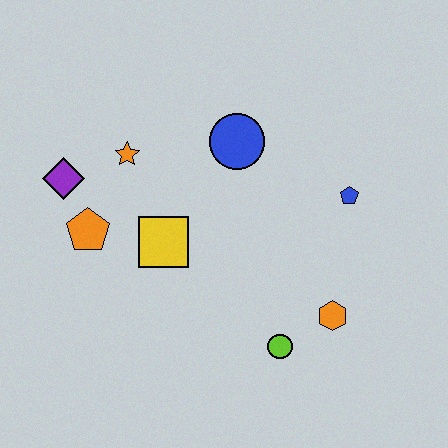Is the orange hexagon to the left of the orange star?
No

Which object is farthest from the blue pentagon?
The purple diamond is farthest from the blue pentagon.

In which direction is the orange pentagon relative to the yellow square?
The orange pentagon is to the left of the yellow square.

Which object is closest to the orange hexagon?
The lime circle is closest to the orange hexagon.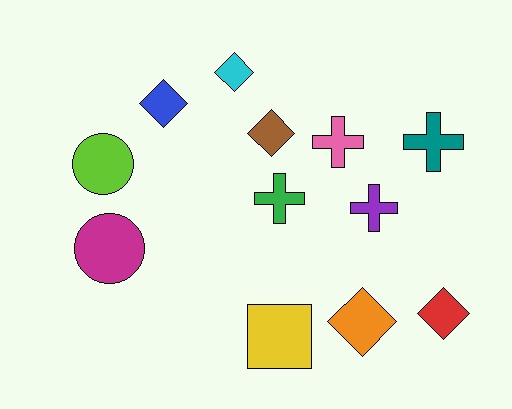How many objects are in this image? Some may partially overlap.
There are 12 objects.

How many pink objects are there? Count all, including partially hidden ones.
There is 1 pink object.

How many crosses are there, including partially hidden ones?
There are 4 crosses.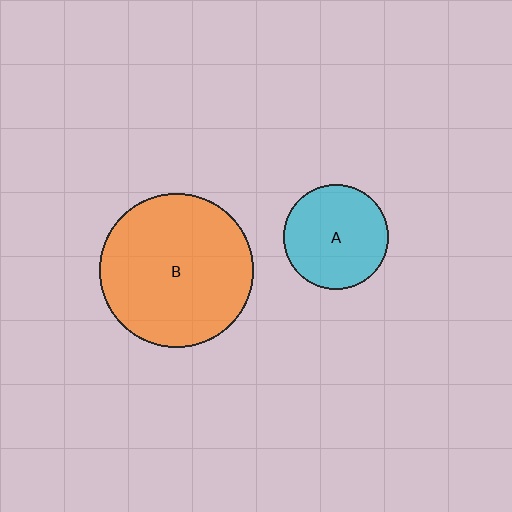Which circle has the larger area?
Circle B (orange).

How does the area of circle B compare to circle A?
Approximately 2.1 times.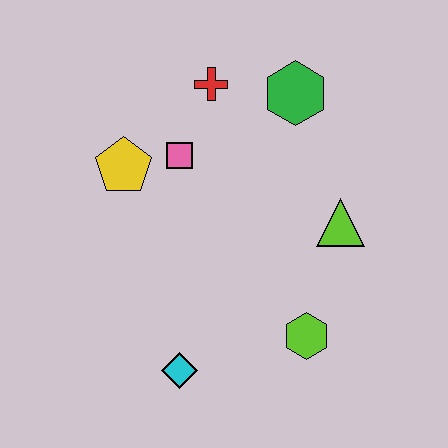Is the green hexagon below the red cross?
Yes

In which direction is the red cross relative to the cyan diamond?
The red cross is above the cyan diamond.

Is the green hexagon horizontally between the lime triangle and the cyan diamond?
Yes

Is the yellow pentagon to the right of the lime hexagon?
No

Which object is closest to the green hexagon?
The red cross is closest to the green hexagon.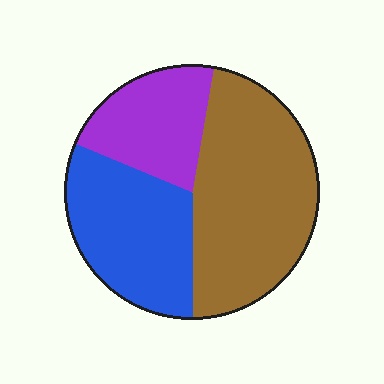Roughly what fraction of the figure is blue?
Blue takes up about one third (1/3) of the figure.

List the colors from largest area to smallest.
From largest to smallest: brown, blue, purple.